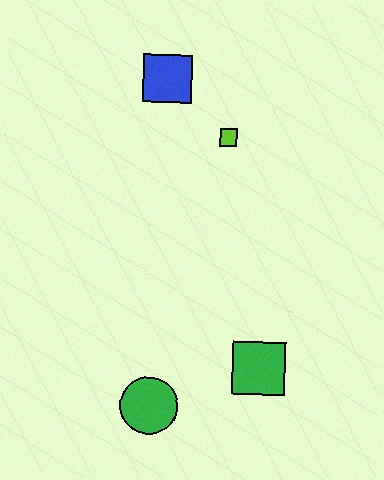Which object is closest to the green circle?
The green square is closest to the green circle.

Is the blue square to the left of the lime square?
Yes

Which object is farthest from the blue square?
The green circle is farthest from the blue square.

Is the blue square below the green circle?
No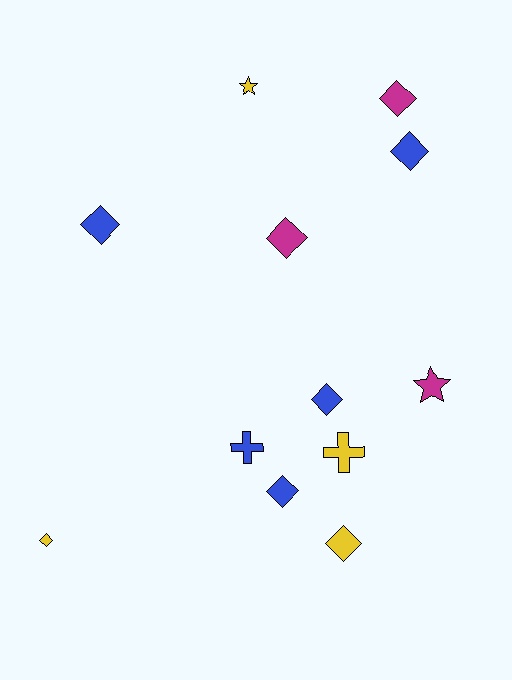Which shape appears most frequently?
Diamond, with 8 objects.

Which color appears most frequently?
Blue, with 5 objects.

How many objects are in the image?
There are 12 objects.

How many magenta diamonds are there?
There are 2 magenta diamonds.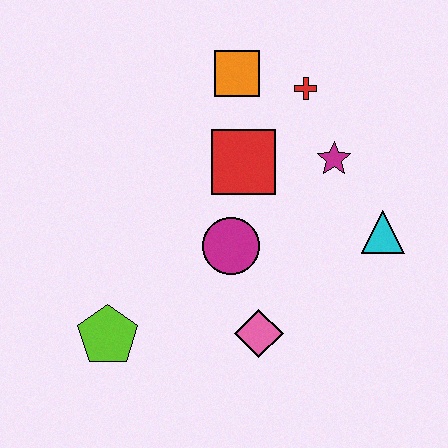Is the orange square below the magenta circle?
No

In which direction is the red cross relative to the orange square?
The red cross is to the right of the orange square.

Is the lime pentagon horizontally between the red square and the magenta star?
No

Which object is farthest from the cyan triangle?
The lime pentagon is farthest from the cyan triangle.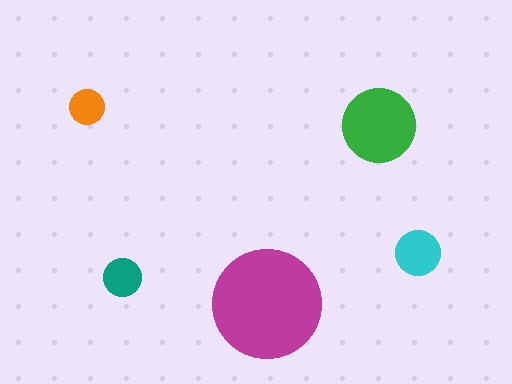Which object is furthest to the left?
The orange circle is leftmost.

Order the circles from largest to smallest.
the magenta one, the green one, the cyan one, the teal one, the orange one.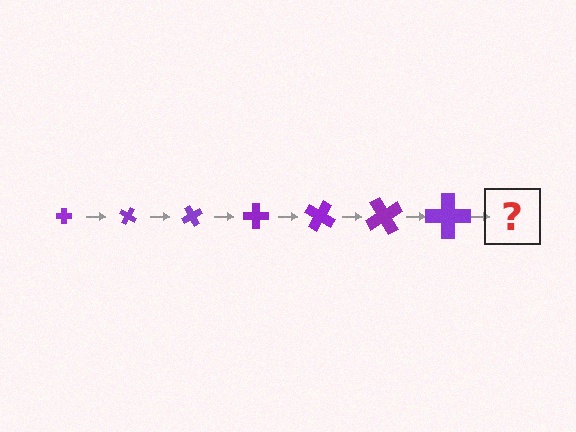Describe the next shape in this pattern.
It should be a cross, larger than the previous one and rotated 210 degrees from the start.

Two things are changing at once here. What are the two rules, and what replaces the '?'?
The two rules are that the cross grows larger each step and it rotates 30 degrees each step. The '?' should be a cross, larger than the previous one and rotated 210 degrees from the start.